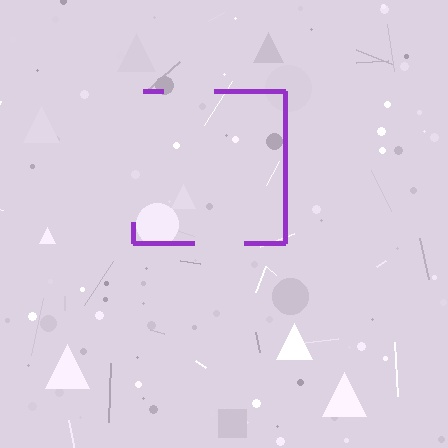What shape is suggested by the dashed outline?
The dashed outline suggests a square.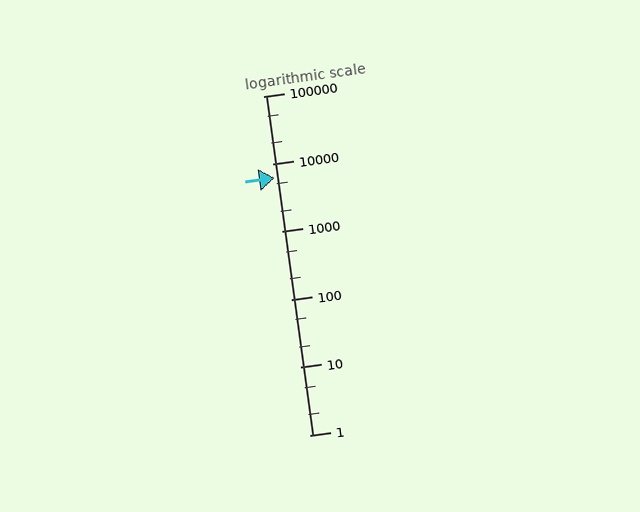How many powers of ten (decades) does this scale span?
The scale spans 5 decades, from 1 to 100000.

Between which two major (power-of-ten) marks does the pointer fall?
The pointer is between 1000 and 10000.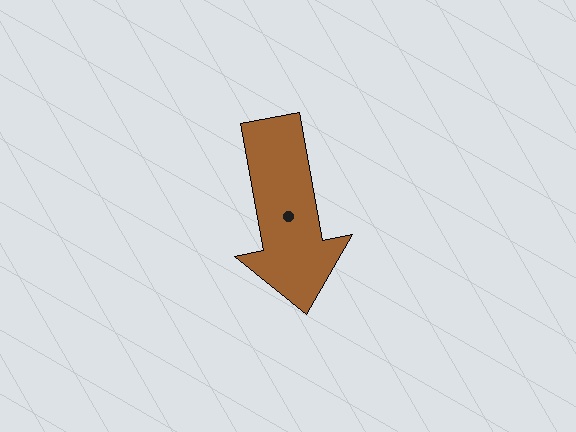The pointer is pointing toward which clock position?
Roughly 6 o'clock.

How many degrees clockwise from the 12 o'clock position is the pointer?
Approximately 170 degrees.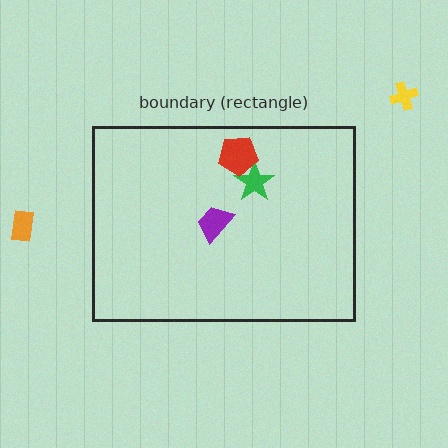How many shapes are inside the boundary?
3 inside, 2 outside.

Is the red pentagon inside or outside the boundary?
Inside.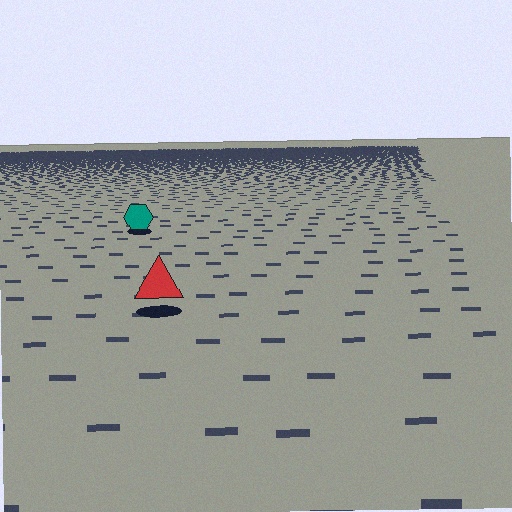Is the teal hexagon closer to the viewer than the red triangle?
No. The red triangle is closer — you can tell from the texture gradient: the ground texture is coarser near it.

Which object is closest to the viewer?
The red triangle is closest. The texture marks near it are larger and more spread out.